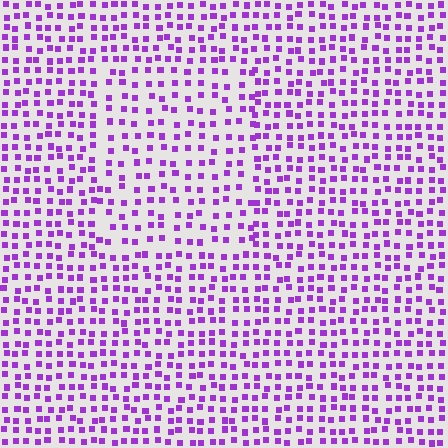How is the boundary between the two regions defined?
The boundary is defined by a change in element density (approximately 1.4x ratio). All elements are the same color, size, and shape.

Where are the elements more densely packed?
The elements are more densely packed outside the rectangle boundary.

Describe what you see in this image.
The image contains small purple elements arranged at two different densities. A rectangle-shaped region is visible where the elements are less densely packed than the surrounding area.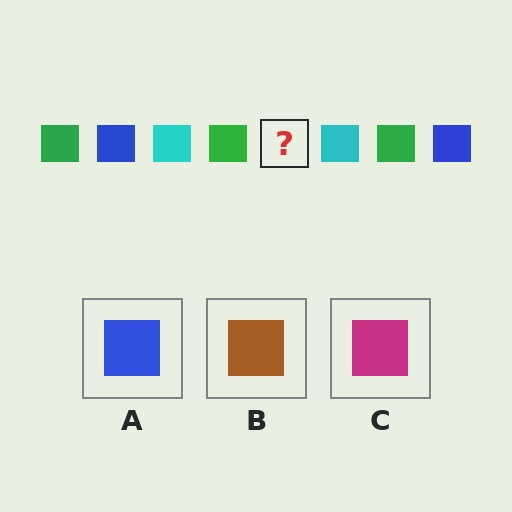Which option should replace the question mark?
Option A.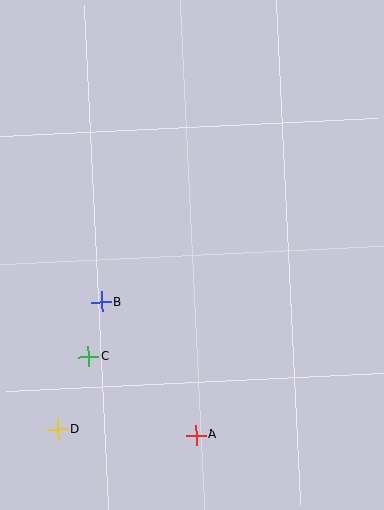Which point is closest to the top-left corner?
Point B is closest to the top-left corner.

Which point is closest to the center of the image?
Point B at (101, 302) is closest to the center.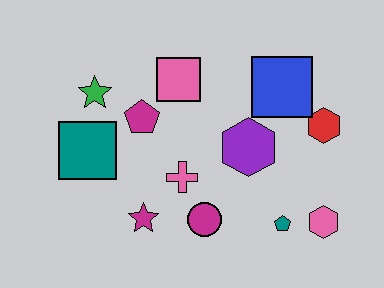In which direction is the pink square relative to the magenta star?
The pink square is above the magenta star.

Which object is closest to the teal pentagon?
The pink hexagon is closest to the teal pentagon.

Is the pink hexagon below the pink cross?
Yes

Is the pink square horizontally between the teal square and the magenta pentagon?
No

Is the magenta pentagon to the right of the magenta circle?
No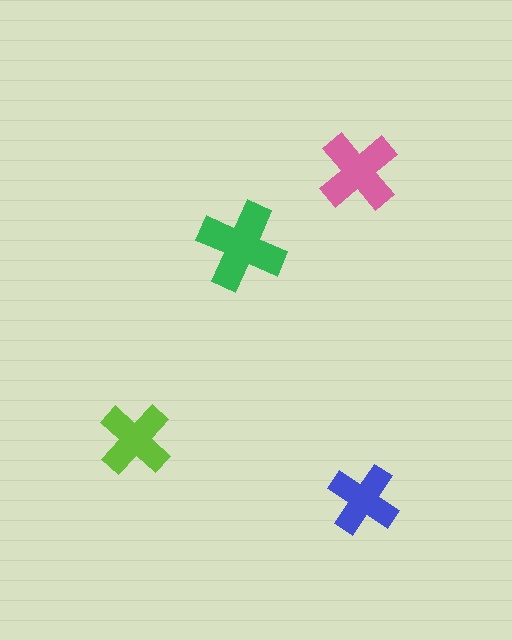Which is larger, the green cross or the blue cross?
The green one.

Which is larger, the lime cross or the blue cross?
The lime one.